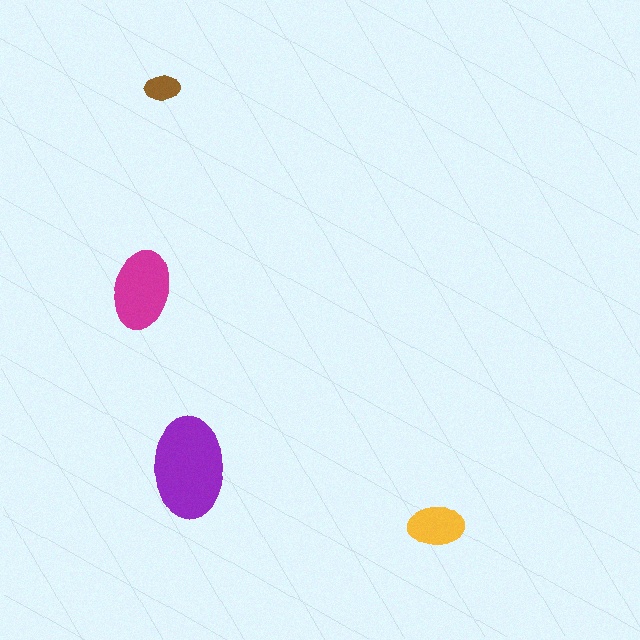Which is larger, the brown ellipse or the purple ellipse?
The purple one.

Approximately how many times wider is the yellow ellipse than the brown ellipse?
About 1.5 times wider.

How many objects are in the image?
There are 4 objects in the image.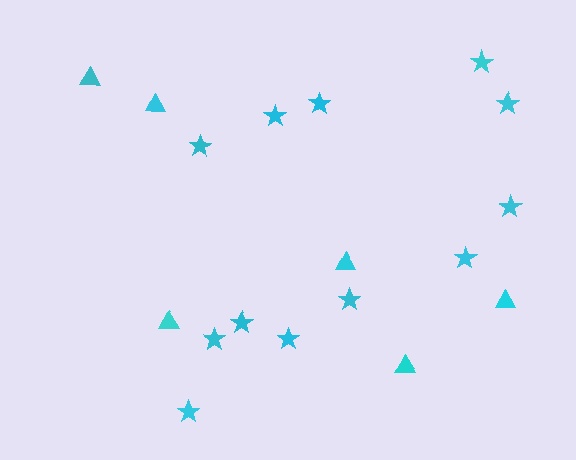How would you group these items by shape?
There are 2 groups: one group of triangles (6) and one group of stars (12).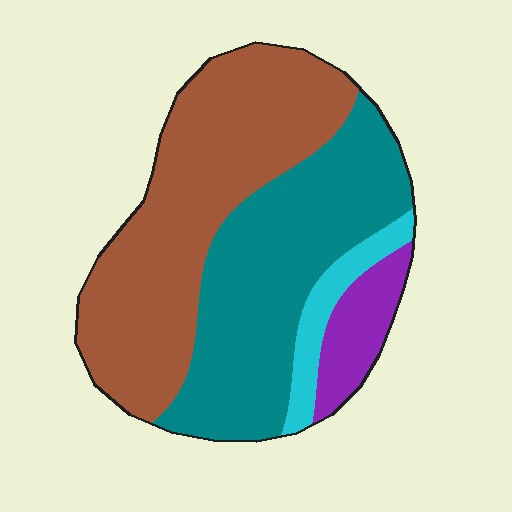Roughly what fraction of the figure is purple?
Purple covers 9% of the figure.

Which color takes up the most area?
Brown, at roughly 45%.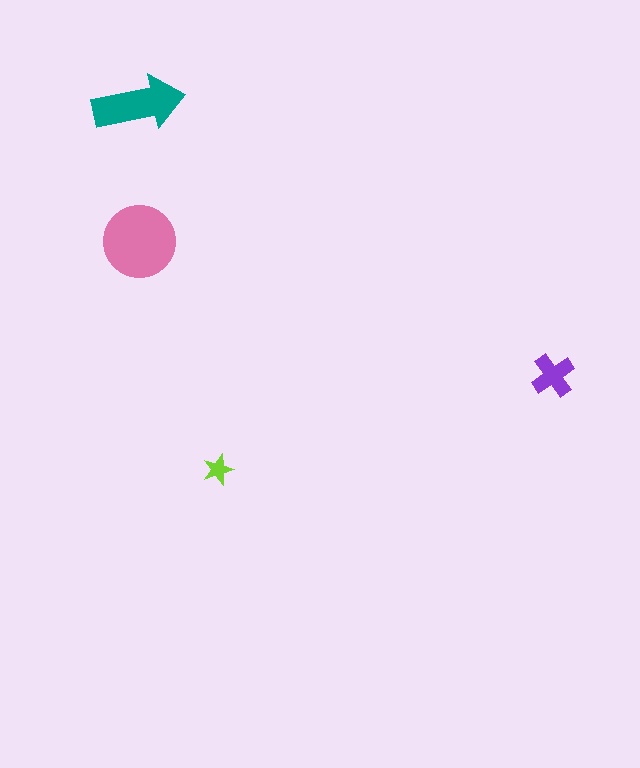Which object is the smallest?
The lime star.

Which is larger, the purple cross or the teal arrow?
The teal arrow.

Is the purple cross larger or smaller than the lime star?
Larger.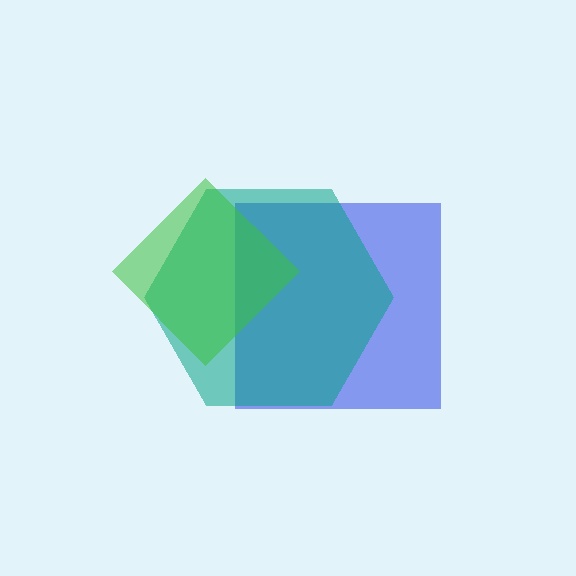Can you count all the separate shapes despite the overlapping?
Yes, there are 3 separate shapes.